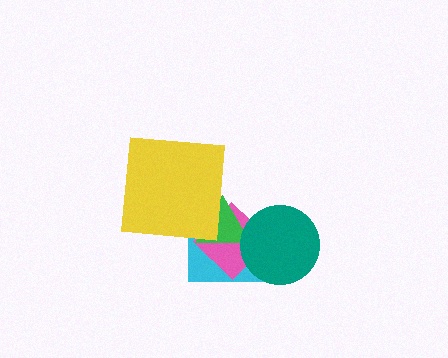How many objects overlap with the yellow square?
1 object overlaps with the yellow square.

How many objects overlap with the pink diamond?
3 objects overlap with the pink diamond.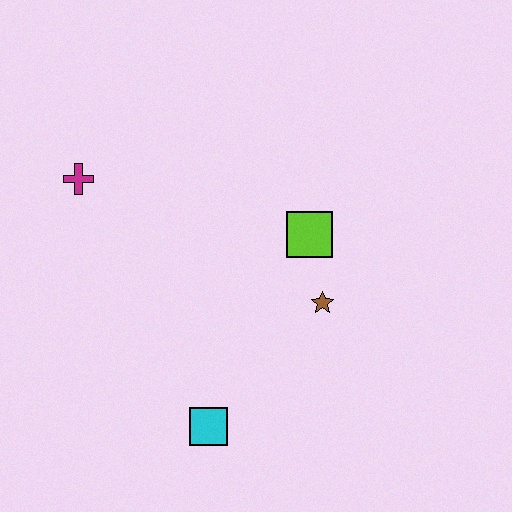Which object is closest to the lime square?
The brown star is closest to the lime square.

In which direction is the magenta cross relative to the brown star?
The magenta cross is to the left of the brown star.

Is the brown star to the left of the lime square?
No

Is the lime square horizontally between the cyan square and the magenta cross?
No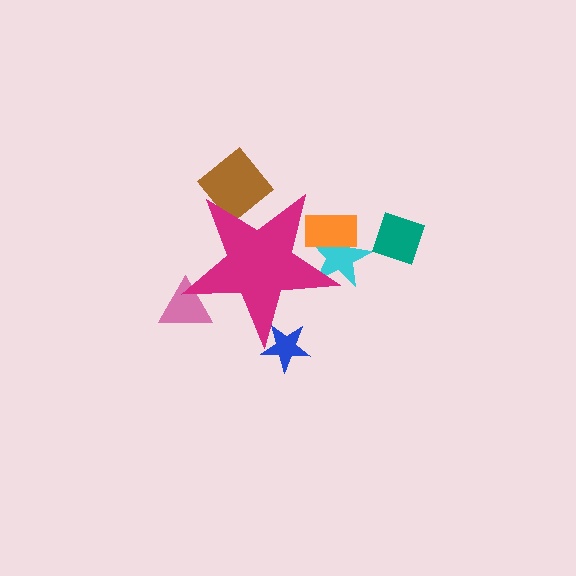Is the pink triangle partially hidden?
Yes, the pink triangle is partially hidden behind the magenta star.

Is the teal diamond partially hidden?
No, the teal diamond is fully visible.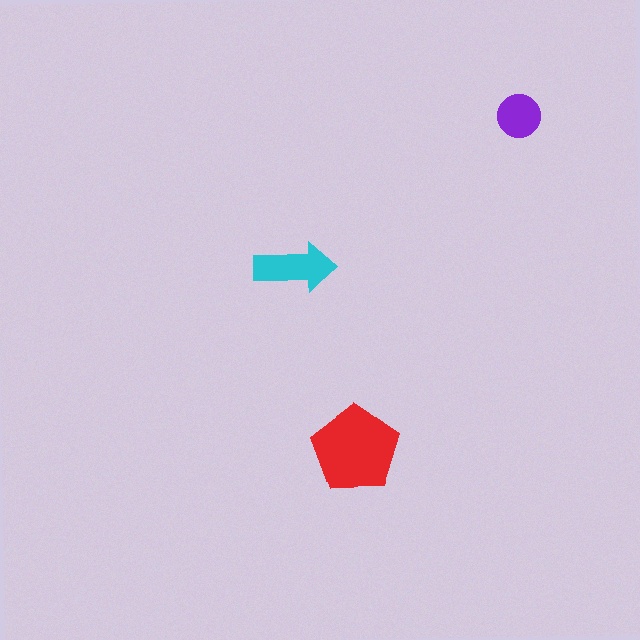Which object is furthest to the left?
The cyan arrow is leftmost.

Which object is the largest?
The red pentagon.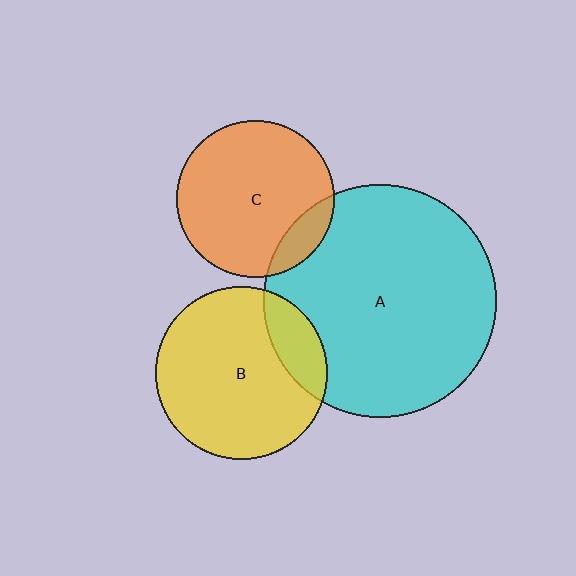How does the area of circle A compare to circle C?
Approximately 2.2 times.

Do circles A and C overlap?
Yes.